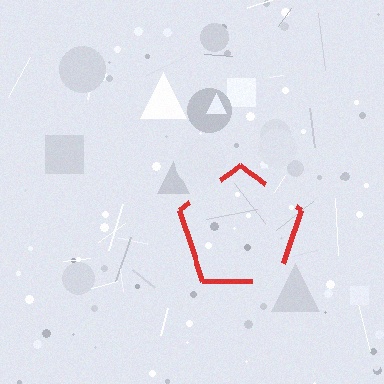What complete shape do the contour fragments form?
The contour fragments form a pentagon.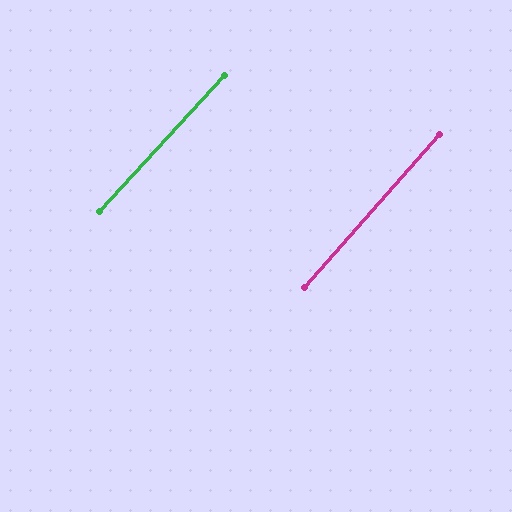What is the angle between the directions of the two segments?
Approximately 1 degree.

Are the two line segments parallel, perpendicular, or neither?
Parallel — their directions differ by only 1.1°.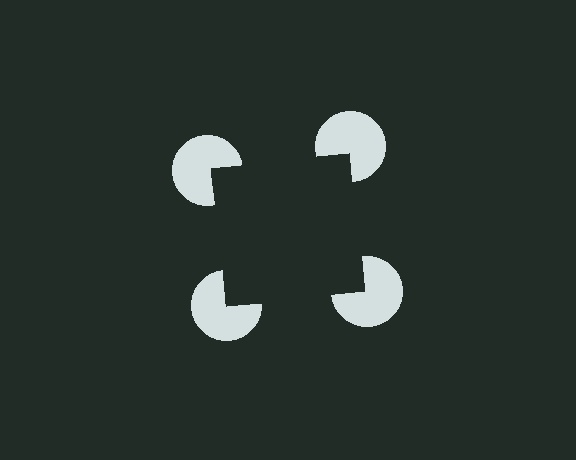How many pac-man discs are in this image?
There are 4 — one at each vertex of the illusory square.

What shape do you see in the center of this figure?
An illusory square — its edges are inferred from the aligned wedge cuts in the pac-man discs, not physically drawn.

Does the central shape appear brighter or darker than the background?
It typically appears slightly darker than the background, even though no actual brightness change is drawn.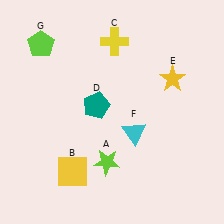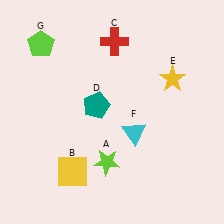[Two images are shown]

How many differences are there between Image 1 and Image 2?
There is 1 difference between the two images.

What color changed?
The cross (C) changed from yellow in Image 1 to red in Image 2.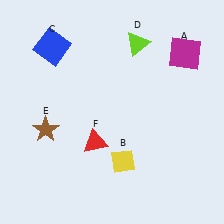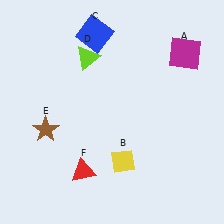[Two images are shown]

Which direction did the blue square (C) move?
The blue square (C) moved right.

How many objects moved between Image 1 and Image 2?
3 objects moved between the two images.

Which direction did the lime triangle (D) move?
The lime triangle (D) moved left.